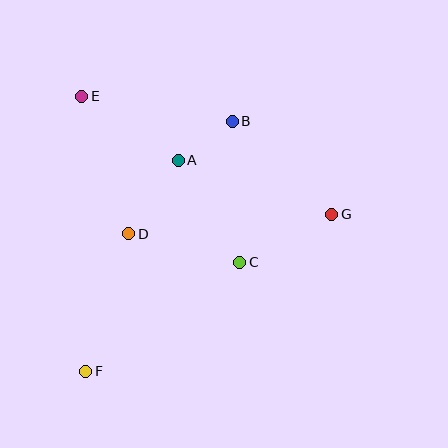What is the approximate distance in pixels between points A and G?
The distance between A and G is approximately 163 pixels.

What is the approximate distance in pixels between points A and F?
The distance between A and F is approximately 231 pixels.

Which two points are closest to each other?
Points A and B are closest to each other.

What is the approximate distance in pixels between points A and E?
The distance between A and E is approximately 115 pixels.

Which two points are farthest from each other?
Points F and G are farthest from each other.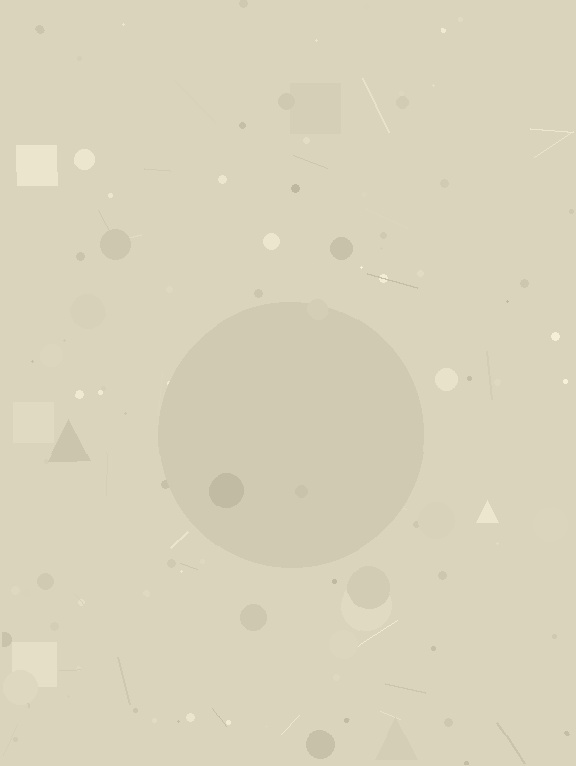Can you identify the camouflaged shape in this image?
The camouflaged shape is a circle.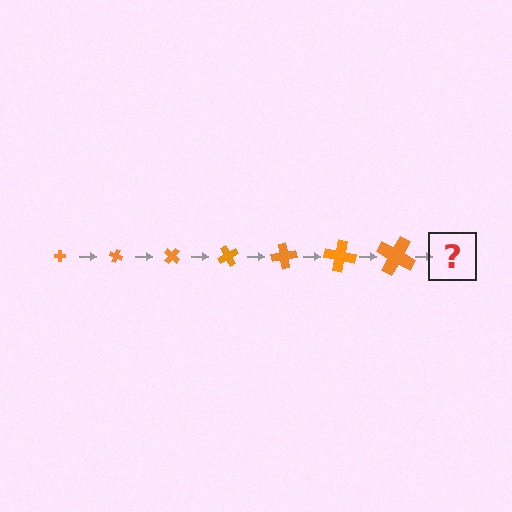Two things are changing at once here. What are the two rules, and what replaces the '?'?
The two rules are that the cross grows larger each step and it rotates 20 degrees each step. The '?' should be a cross, larger than the previous one and rotated 140 degrees from the start.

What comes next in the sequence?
The next element should be a cross, larger than the previous one and rotated 140 degrees from the start.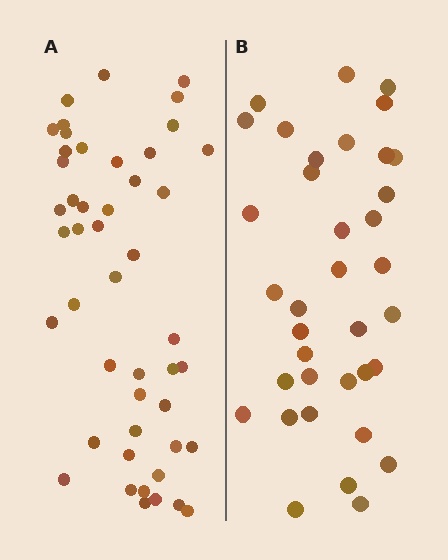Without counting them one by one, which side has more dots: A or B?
Region A (the left region) has more dots.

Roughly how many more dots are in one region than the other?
Region A has roughly 12 or so more dots than region B.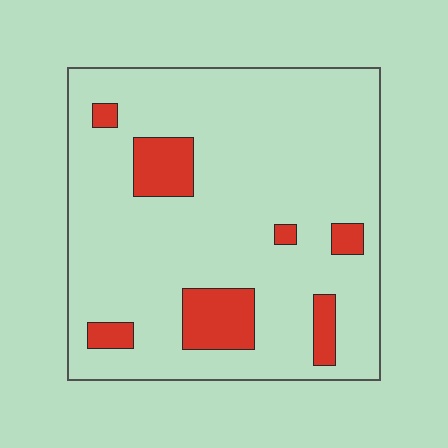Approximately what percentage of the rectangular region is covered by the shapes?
Approximately 15%.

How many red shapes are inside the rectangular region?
7.